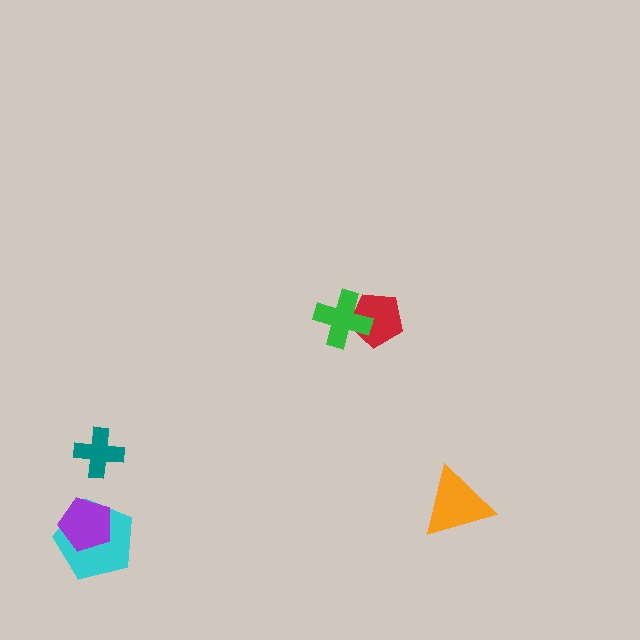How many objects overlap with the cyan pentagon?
1 object overlaps with the cyan pentagon.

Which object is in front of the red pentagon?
The green cross is in front of the red pentagon.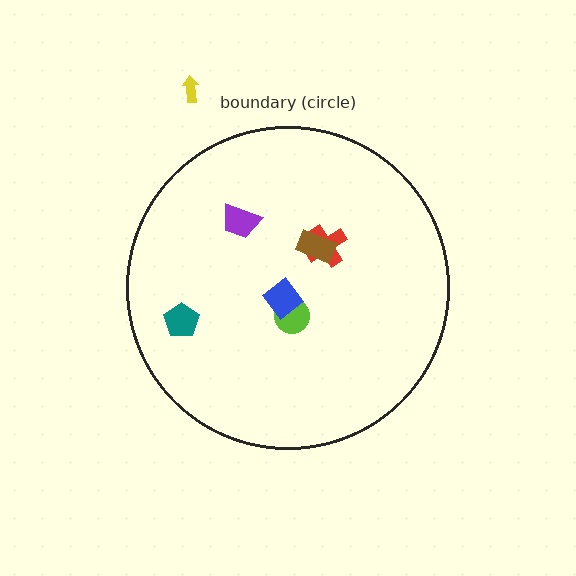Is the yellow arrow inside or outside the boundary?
Outside.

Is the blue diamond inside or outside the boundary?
Inside.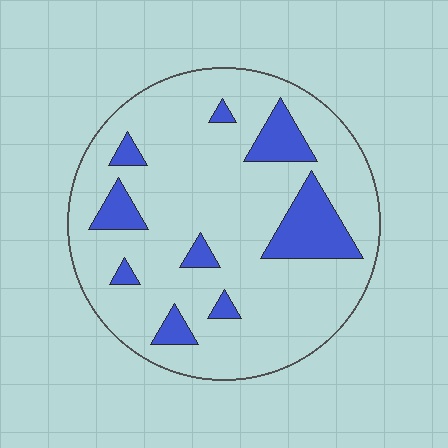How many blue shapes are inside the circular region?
9.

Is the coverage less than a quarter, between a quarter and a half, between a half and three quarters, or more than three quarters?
Less than a quarter.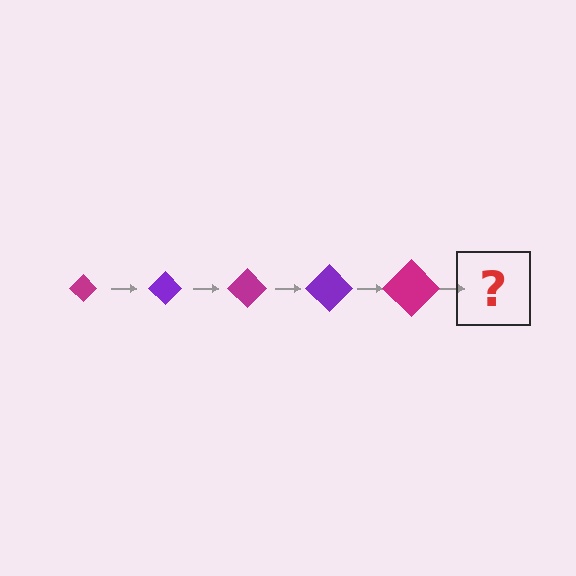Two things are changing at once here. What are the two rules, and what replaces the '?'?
The two rules are that the diamond grows larger each step and the color cycles through magenta and purple. The '?' should be a purple diamond, larger than the previous one.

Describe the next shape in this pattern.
It should be a purple diamond, larger than the previous one.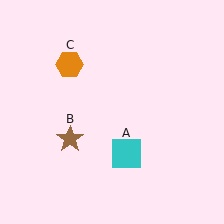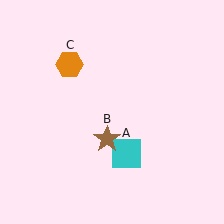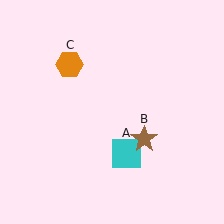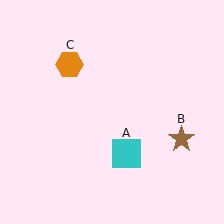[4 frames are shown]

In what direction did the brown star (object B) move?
The brown star (object B) moved right.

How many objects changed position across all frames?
1 object changed position: brown star (object B).